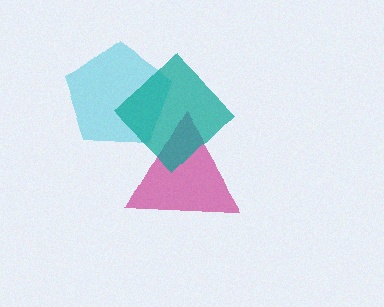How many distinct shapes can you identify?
There are 3 distinct shapes: a cyan pentagon, a magenta triangle, a teal diamond.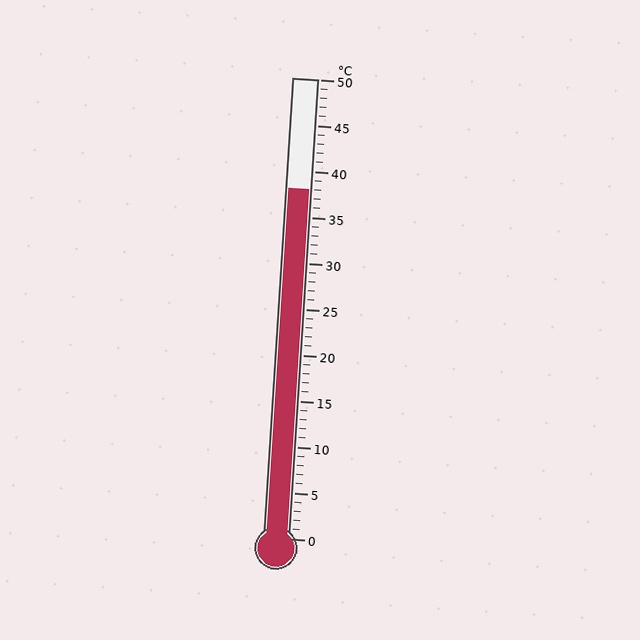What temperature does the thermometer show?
The thermometer shows approximately 38°C.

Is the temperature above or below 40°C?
The temperature is below 40°C.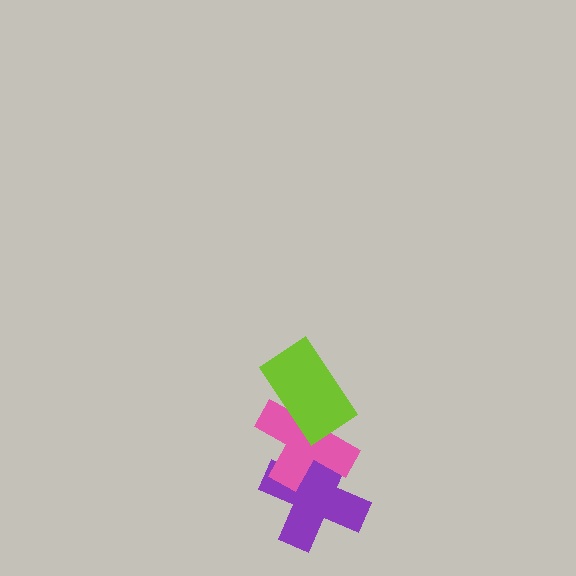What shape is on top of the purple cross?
The pink cross is on top of the purple cross.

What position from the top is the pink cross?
The pink cross is 2nd from the top.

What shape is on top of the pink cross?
The lime rectangle is on top of the pink cross.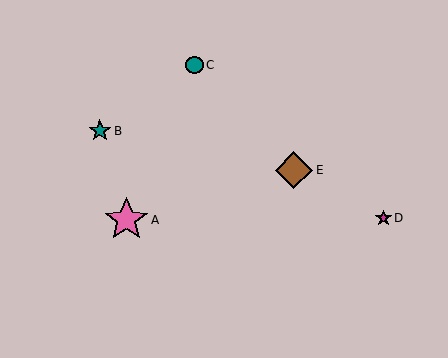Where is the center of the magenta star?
The center of the magenta star is at (384, 218).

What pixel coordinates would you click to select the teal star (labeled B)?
Click at (100, 131) to select the teal star B.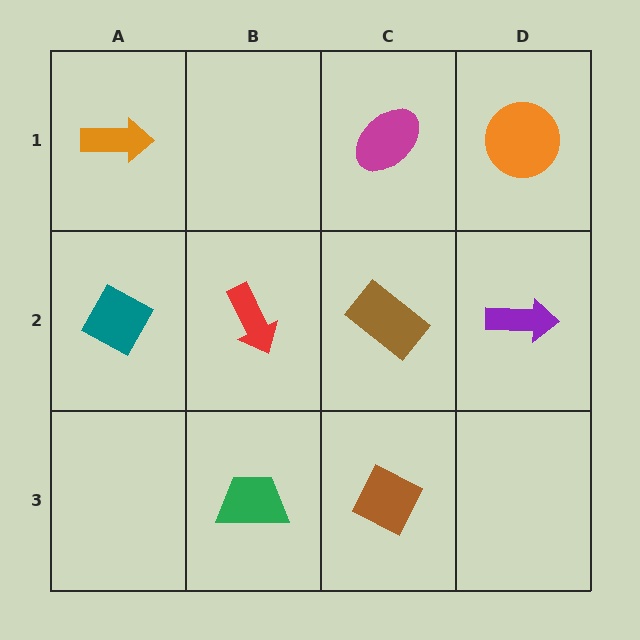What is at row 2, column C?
A brown rectangle.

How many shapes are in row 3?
2 shapes.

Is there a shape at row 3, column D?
No, that cell is empty.